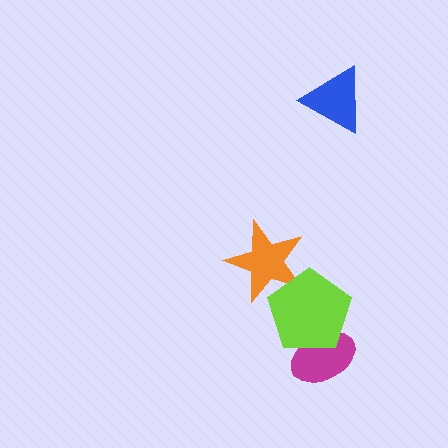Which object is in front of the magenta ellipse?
The lime pentagon is in front of the magenta ellipse.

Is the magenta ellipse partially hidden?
Yes, it is partially covered by another shape.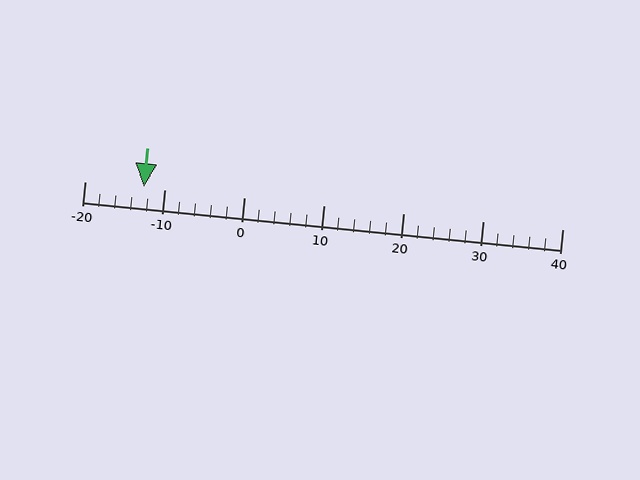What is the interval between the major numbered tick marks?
The major tick marks are spaced 10 units apart.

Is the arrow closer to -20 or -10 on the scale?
The arrow is closer to -10.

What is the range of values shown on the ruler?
The ruler shows values from -20 to 40.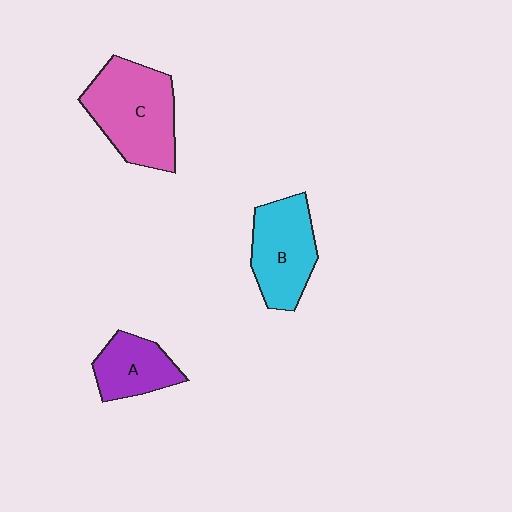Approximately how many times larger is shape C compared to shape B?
Approximately 1.3 times.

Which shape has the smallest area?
Shape A (purple).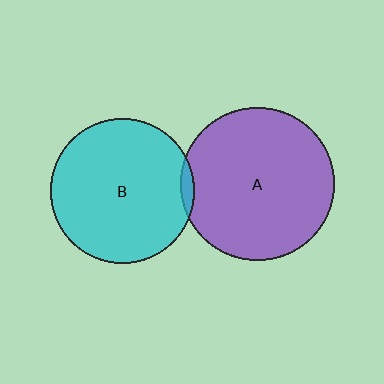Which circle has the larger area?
Circle A (purple).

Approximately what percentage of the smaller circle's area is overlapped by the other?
Approximately 5%.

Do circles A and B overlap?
Yes.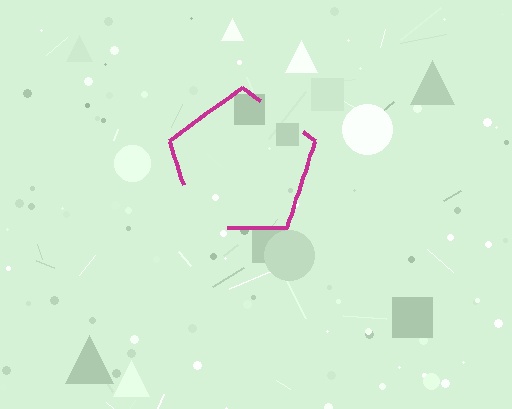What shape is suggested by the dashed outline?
The dashed outline suggests a pentagon.